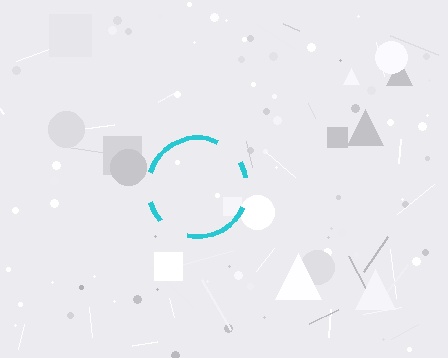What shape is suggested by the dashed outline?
The dashed outline suggests a circle.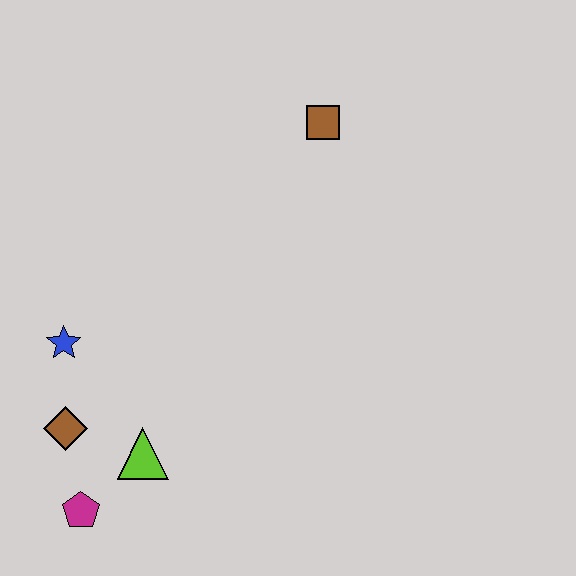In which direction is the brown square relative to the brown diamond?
The brown square is above the brown diamond.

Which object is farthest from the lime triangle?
The brown square is farthest from the lime triangle.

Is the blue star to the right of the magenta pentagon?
No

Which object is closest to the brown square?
The blue star is closest to the brown square.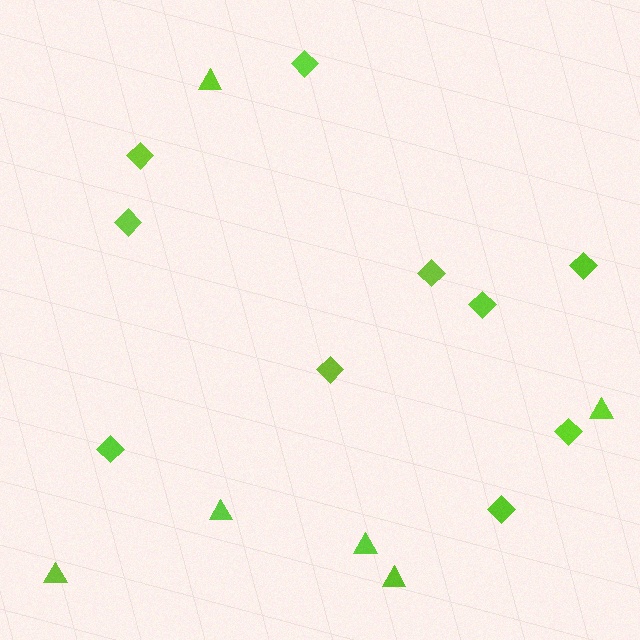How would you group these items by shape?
There are 2 groups: one group of diamonds (10) and one group of triangles (6).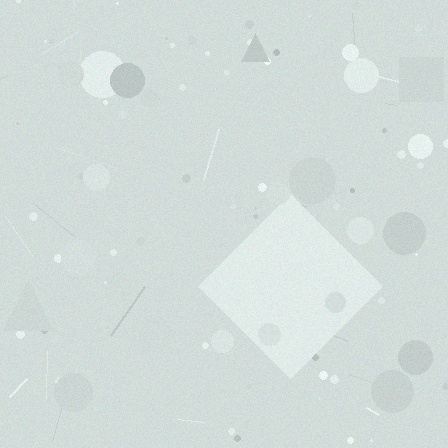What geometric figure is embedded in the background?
A diamond is embedded in the background.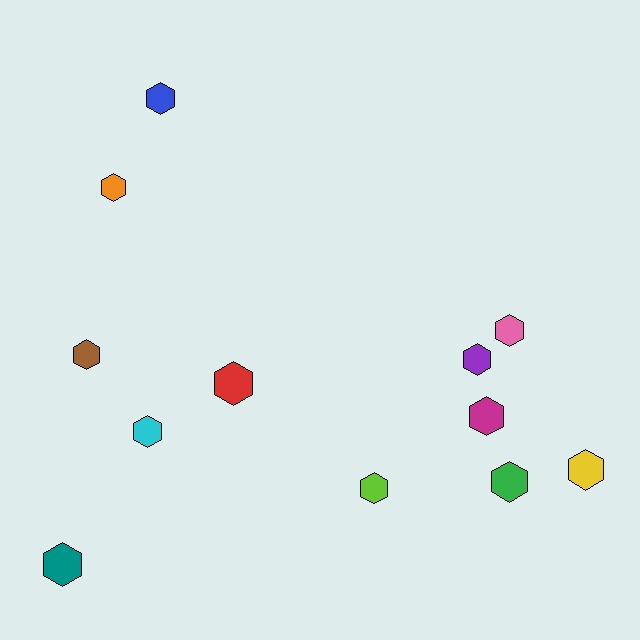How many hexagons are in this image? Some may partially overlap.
There are 12 hexagons.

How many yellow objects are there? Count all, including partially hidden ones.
There is 1 yellow object.